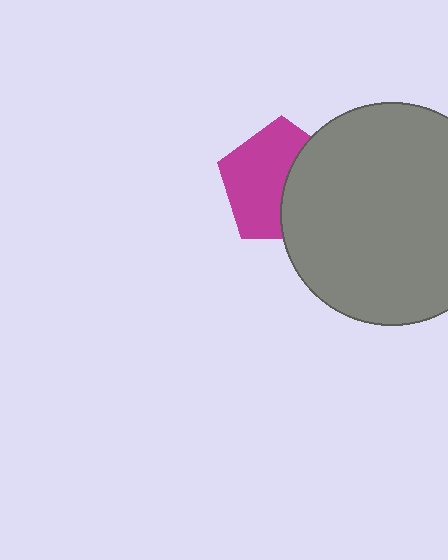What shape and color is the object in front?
The object in front is a gray circle.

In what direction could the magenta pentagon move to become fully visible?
The magenta pentagon could move left. That would shift it out from behind the gray circle entirely.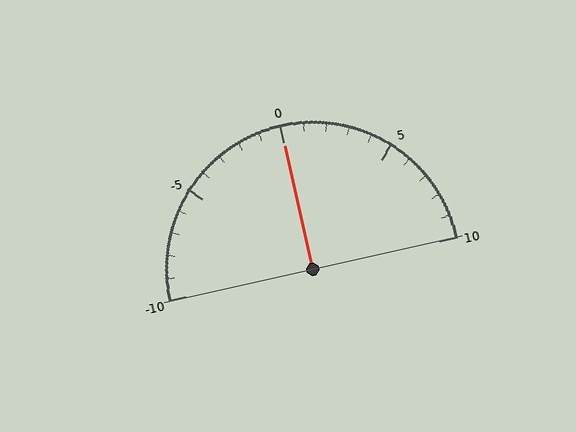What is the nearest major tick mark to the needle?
The nearest major tick mark is 0.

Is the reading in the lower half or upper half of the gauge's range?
The reading is in the upper half of the range (-10 to 10).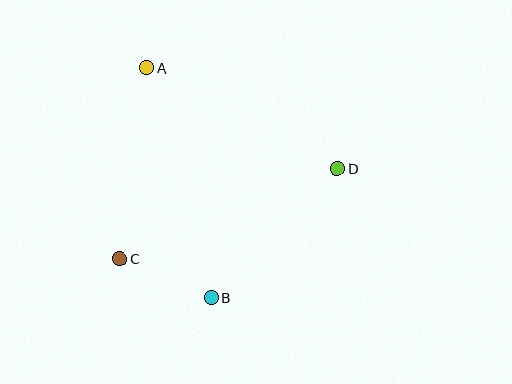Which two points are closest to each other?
Points B and C are closest to each other.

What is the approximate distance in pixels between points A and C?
The distance between A and C is approximately 193 pixels.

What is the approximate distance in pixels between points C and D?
The distance between C and D is approximately 236 pixels.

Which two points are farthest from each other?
Points A and B are farthest from each other.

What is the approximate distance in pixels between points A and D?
The distance between A and D is approximately 215 pixels.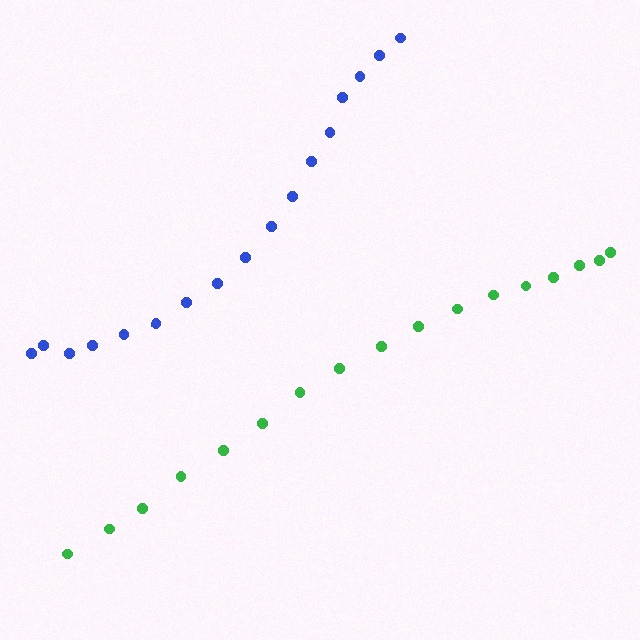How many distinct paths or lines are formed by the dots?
There are 2 distinct paths.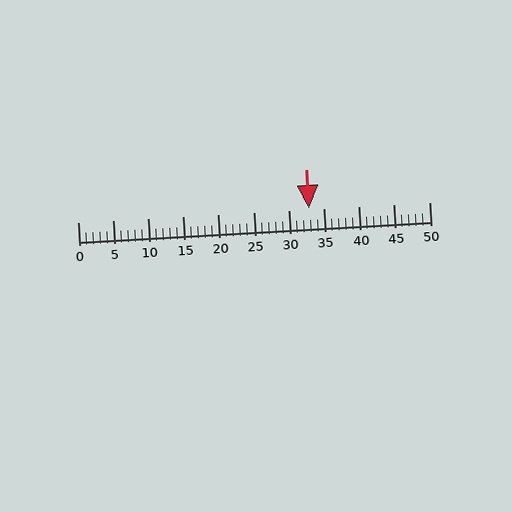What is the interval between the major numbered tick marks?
The major tick marks are spaced 5 units apart.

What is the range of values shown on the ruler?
The ruler shows values from 0 to 50.